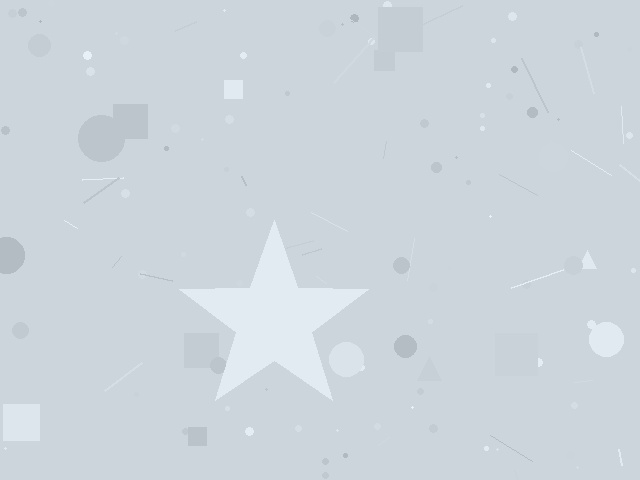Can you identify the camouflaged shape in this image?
The camouflaged shape is a star.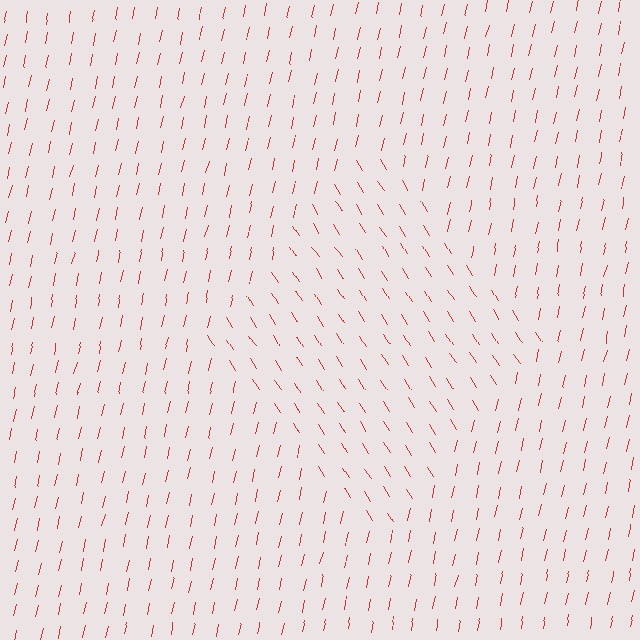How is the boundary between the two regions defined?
The boundary is defined purely by a change in line orientation (approximately 45 degrees difference). All lines are the same color and thickness.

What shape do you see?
I see a diamond.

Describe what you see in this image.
The image is filled with small red line segments. A diamond region in the image has lines oriented differently from the surrounding lines, creating a visible texture boundary.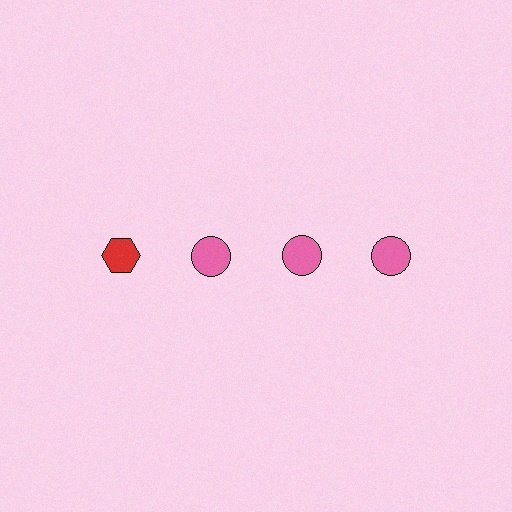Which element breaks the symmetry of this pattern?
The red hexagon in the top row, leftmost column breaks the symmetry. All other shapes are pink circles.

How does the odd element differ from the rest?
It differs in both color (red instead of pink) and shape (hexagon instead of circle).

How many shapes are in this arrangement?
There are 4 shapes arranged in a grid pattern.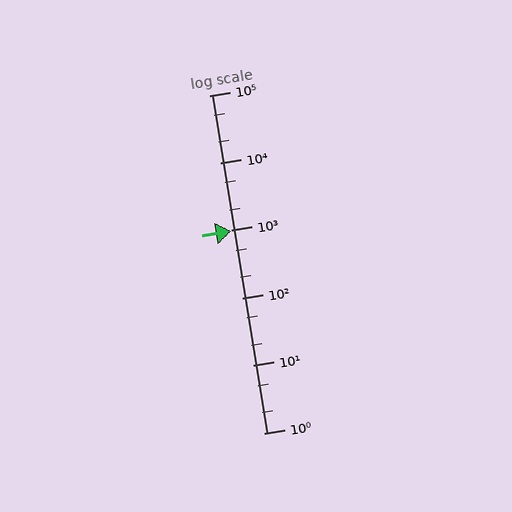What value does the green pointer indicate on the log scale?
The pointer indicates approximately 990.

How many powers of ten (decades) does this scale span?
The scale spans 5 decades, from 1 to 100000.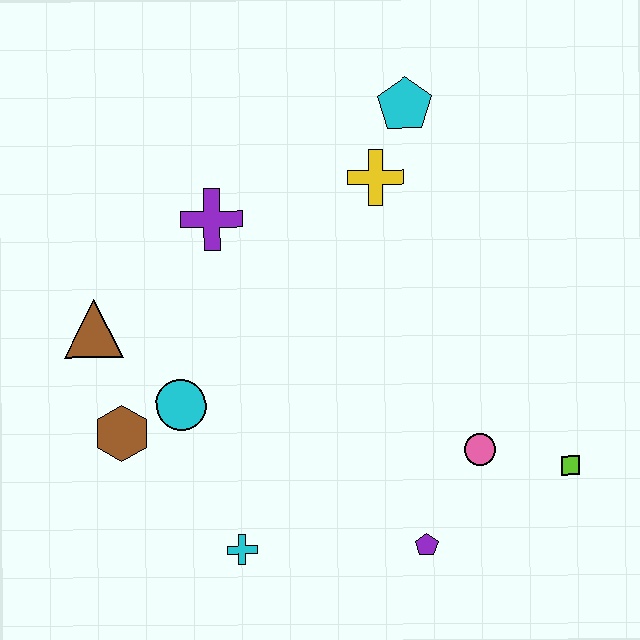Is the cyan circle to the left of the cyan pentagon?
Yes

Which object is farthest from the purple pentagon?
The cyan pentagon is farthest from the purple pentagon.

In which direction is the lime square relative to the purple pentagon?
The lime square is to the right of the purple pentagon.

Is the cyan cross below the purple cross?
Yes